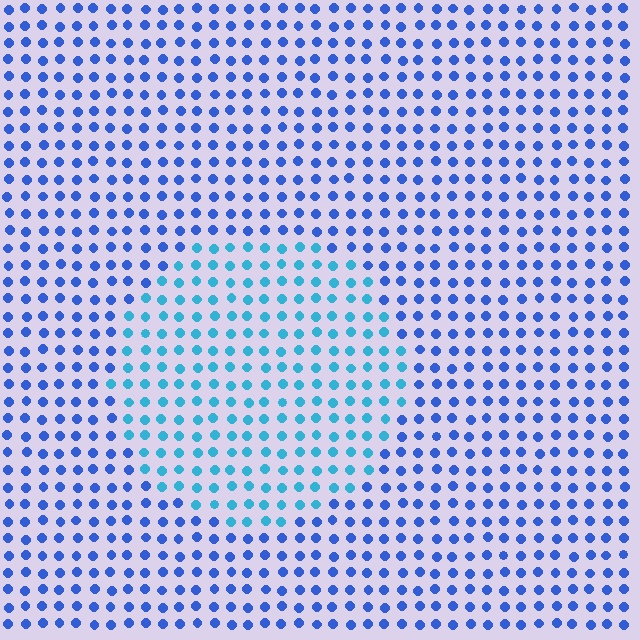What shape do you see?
I see a circle.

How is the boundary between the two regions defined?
The boundary is defined purely by a slight shift in hue (about 32 degrees). Spacing, size, and orientation are identical on both sides.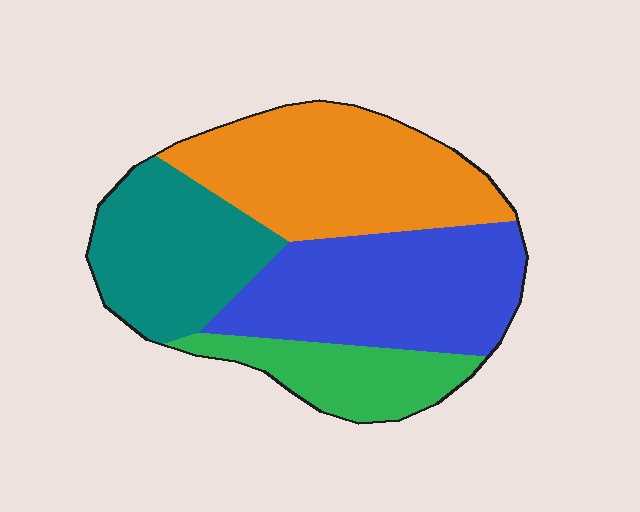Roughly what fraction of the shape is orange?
Orange covers 32% of the shape.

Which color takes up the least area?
Green, at roughly 15%.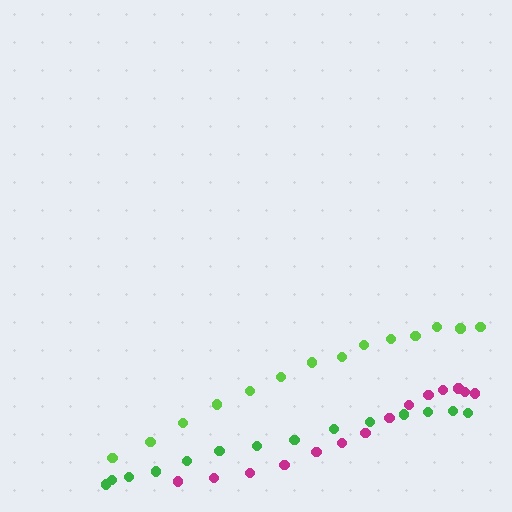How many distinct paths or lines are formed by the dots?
There are 3 distinct paths.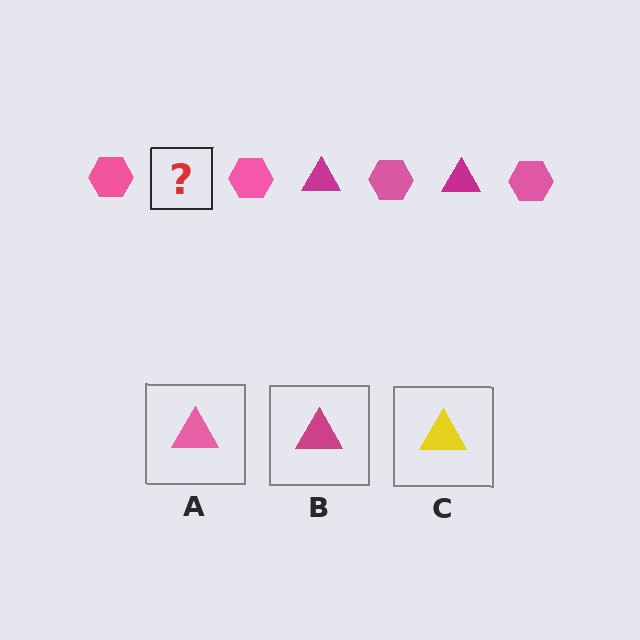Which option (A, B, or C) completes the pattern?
B.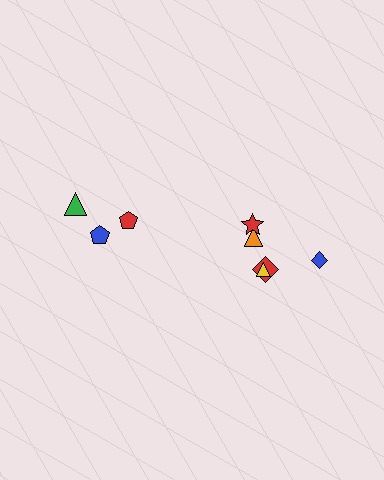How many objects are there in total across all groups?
There are 8 objects.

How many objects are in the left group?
There are 3 objects.